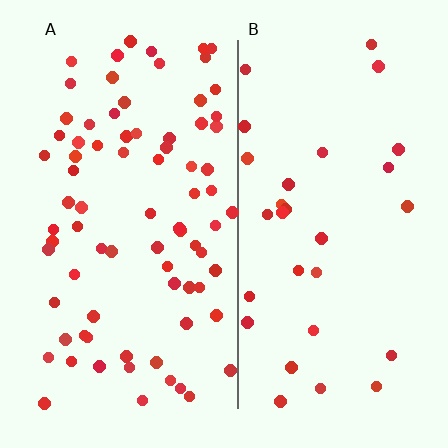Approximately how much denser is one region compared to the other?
Approximately 2.6× — region A over region B.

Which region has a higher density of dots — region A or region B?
A (the left).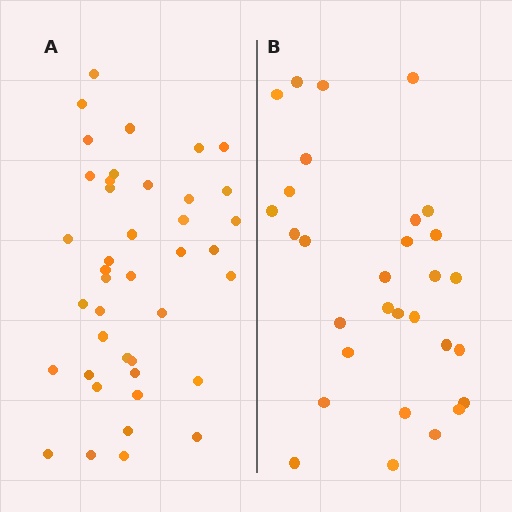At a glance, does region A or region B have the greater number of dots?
Region A (the left region) has more dots.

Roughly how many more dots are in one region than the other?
Region A has roughly 12 or so more dots than region B.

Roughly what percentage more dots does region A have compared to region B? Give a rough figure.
About 35% more.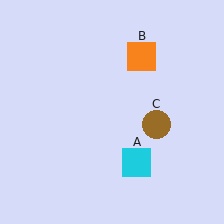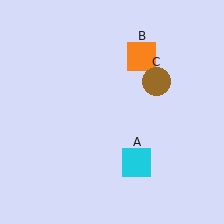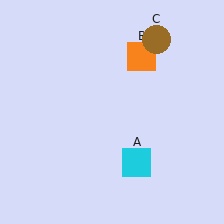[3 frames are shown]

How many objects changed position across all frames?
1 object changed position: brown circle (object C).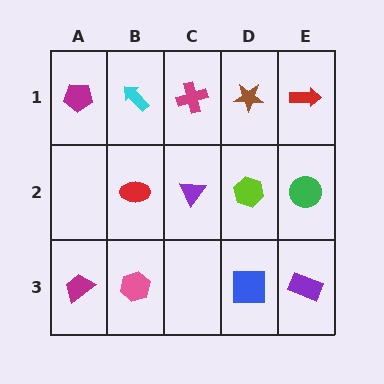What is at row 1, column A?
A magenta pentagon.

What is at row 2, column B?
A red ellipse.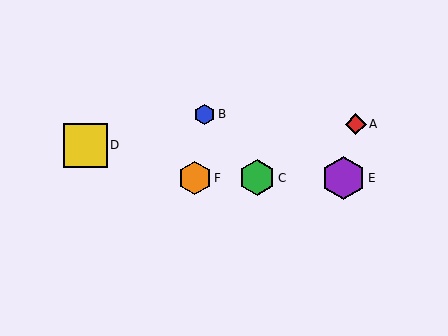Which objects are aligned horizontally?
Objects C, E, F are aligned horizontally.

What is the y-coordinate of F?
Object F is at y≈178.